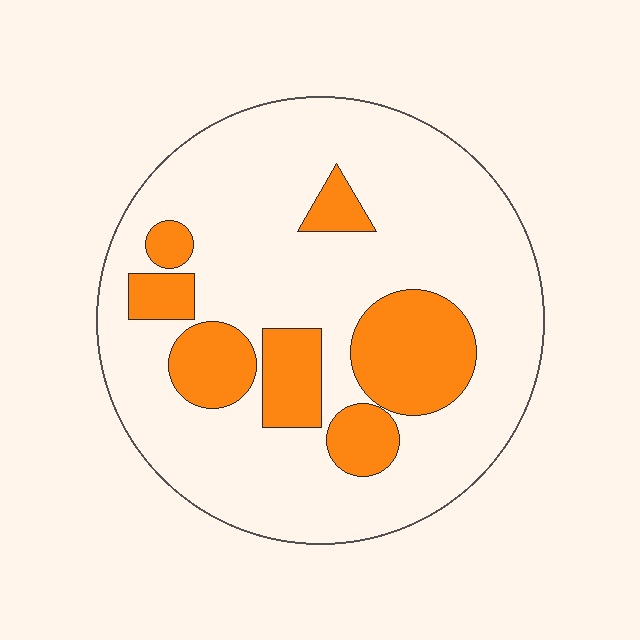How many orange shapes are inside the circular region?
7.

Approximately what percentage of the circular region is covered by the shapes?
Approximately 25%.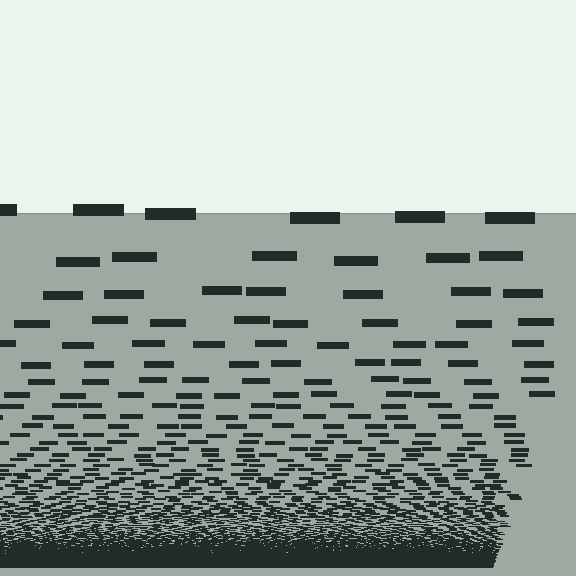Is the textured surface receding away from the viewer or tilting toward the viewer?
The surface appears to tilt toward the viewer. Texture elements get larger and sparser toward the top.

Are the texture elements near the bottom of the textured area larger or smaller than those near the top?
Smaller. The gradient is inverted — elements near the bottom are smaller and denser.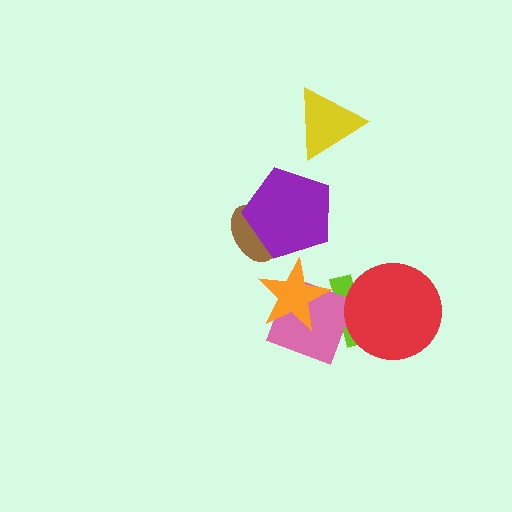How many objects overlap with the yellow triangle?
0 objects overlap with the yellow triangle.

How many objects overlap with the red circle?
1 object overlaps with the red circle.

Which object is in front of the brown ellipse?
The purple pentagon is in front of the brown ellipse.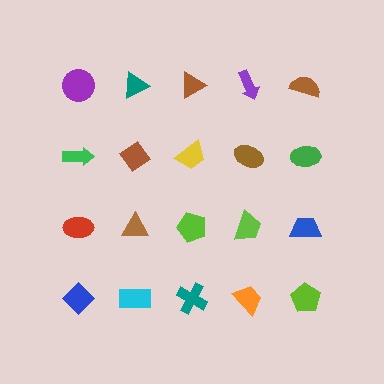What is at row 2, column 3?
A yellow trapezoid.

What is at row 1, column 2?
A teal triangle.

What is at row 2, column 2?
A brown diamond.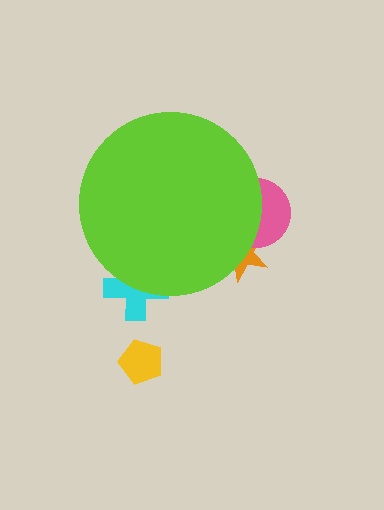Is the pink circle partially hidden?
Yes, the pink circle is partially hidden behind the lime circle.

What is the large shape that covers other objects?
A lime circle.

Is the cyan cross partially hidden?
Yes, the cyan cross is partially hidden behind the lime circle.